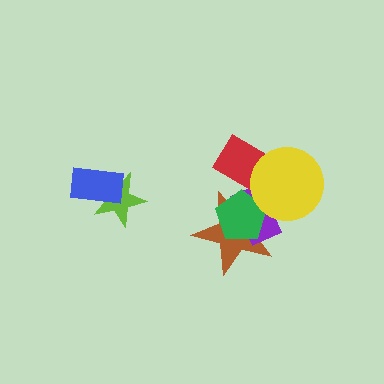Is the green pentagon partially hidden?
Yes, it is partially covered by another shape.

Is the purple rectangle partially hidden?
Yes, it is partially covered by another shape.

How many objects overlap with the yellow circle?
4 objects overlap with the yellow circle.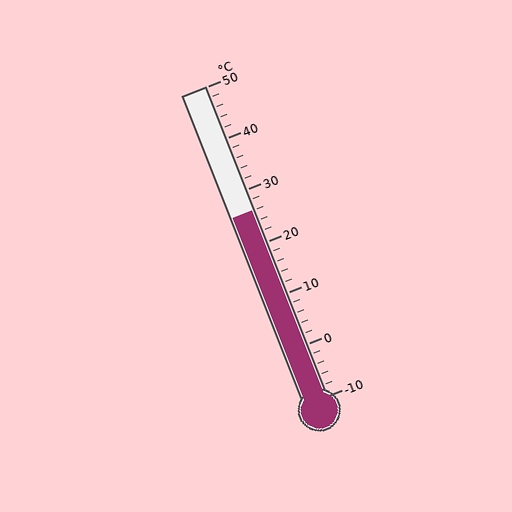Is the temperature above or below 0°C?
The temperature is above 0°C.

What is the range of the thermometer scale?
The thermometer scale ranges from -10°C to 50°C.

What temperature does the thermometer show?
The thermometer shows approximately 26°C.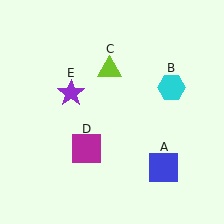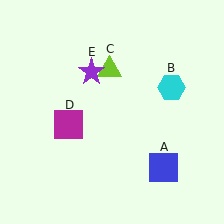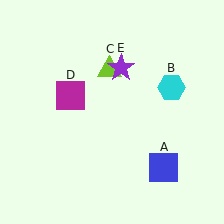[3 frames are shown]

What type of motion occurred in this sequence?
The magenta square (object D), purple star (object E) rotated clockwise around the center of the scene.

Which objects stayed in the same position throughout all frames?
Blue square (object A) and cyan hexagon (object B) and lime triangle (object C) remained stationary.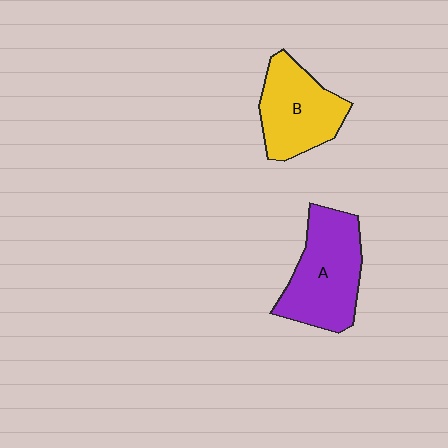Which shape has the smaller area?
Shape B (yellow).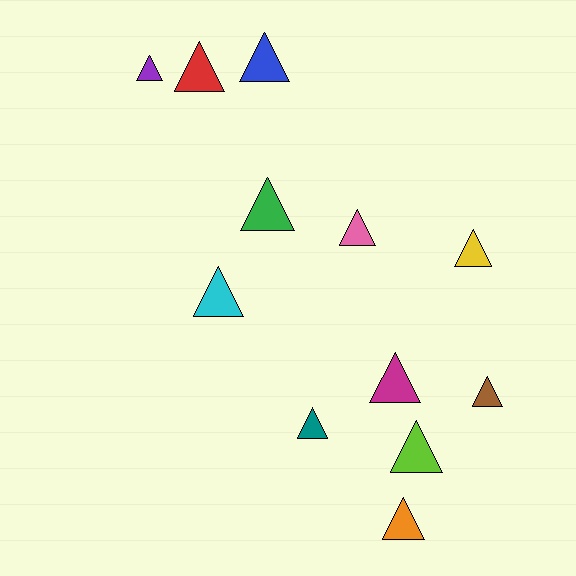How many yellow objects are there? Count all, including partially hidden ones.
There is 1 yellow object.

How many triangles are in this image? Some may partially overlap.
There are 12 triangles.